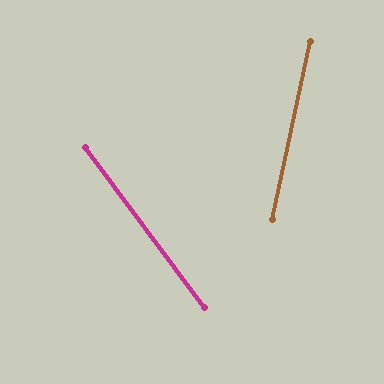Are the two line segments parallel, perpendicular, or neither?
Neither parallel nor perpendicular — they differ by about 49°.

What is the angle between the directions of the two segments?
Approximately 49 degrees.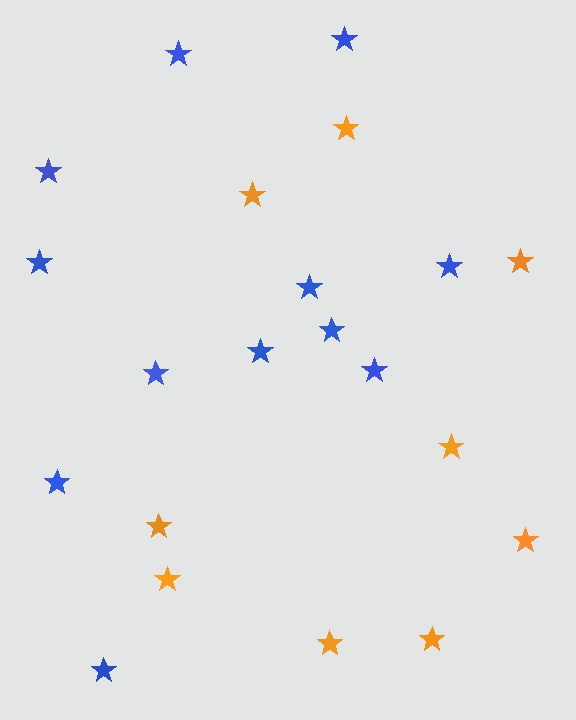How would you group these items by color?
There are 2 groups: one group of orange stars (9) and one group of blue stars (12).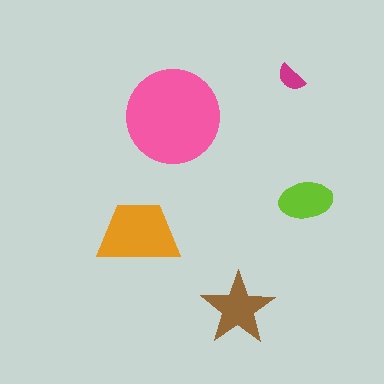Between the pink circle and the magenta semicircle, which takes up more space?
The pink circle.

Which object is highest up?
The magenta semicircle is topmost.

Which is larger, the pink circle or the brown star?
The pink circle.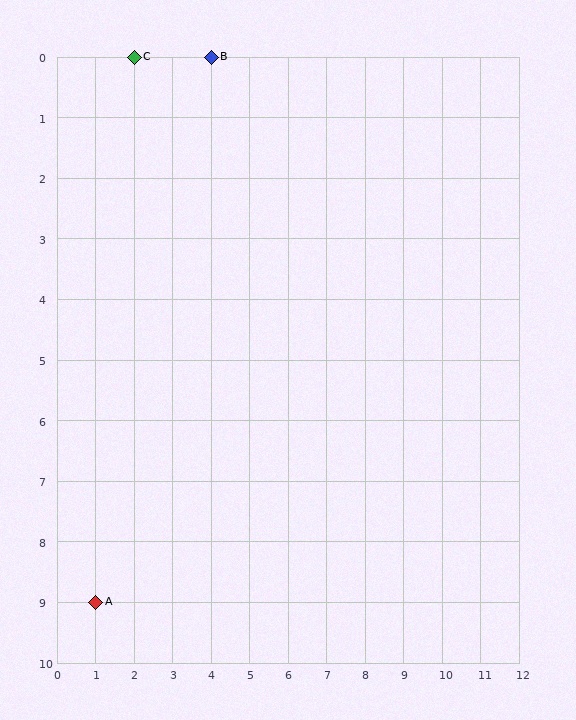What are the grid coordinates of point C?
Point C is at grid coordinates (2, 0).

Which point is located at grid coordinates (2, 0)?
Point C is at (2, 0).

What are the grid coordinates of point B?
Point B is at grid coordinates (4, 0).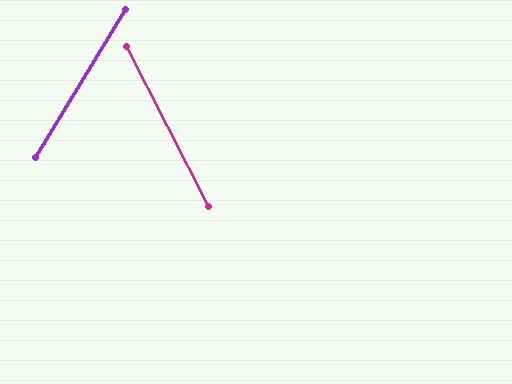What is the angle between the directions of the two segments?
Approximately 58 degrees.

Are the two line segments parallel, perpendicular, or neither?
Neither parallel nor perpendicular — they differ by about 58°.